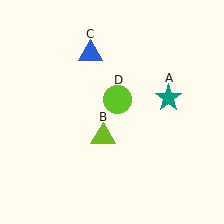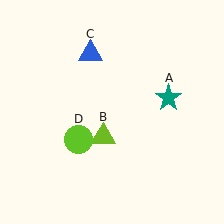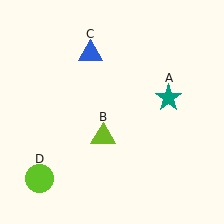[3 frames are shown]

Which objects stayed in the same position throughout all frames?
Teal star (object A) and lime triangle (object B) and blue triangle (object C) remained stationary.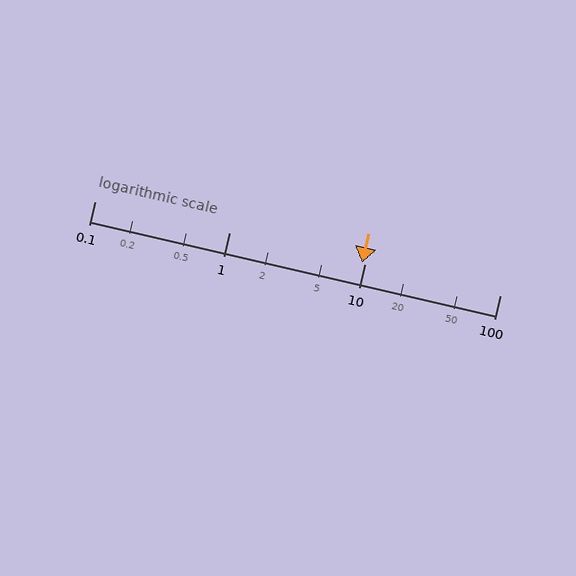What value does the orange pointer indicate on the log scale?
The pointer indicates approximately 9.5.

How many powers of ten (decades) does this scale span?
The scale spans 3 decades, from 0.1 to 100.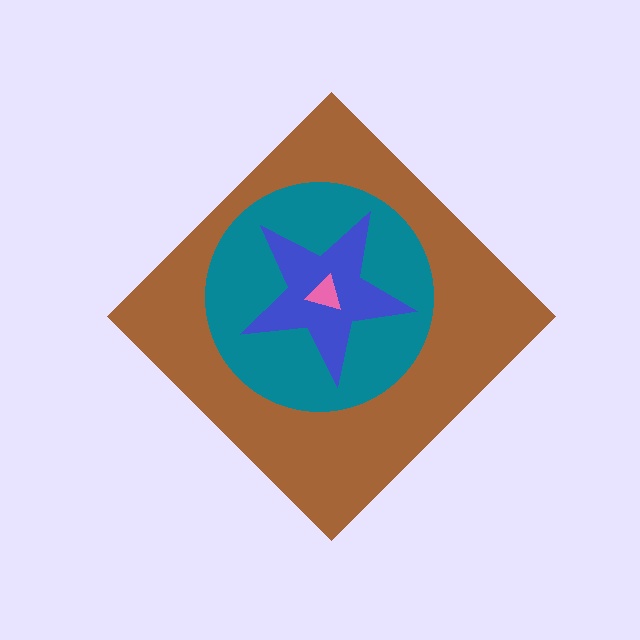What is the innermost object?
The pink triangle.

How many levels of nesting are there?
4.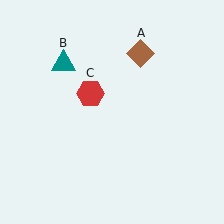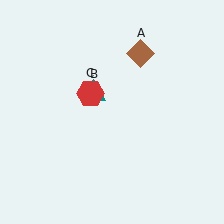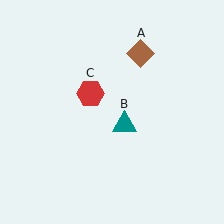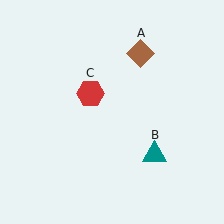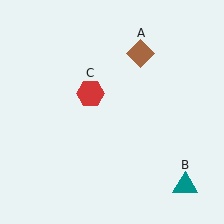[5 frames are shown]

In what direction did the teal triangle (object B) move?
The teal triangle (object B) moved down and to the right.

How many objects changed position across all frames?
1 object changed position: teal triangle (object B).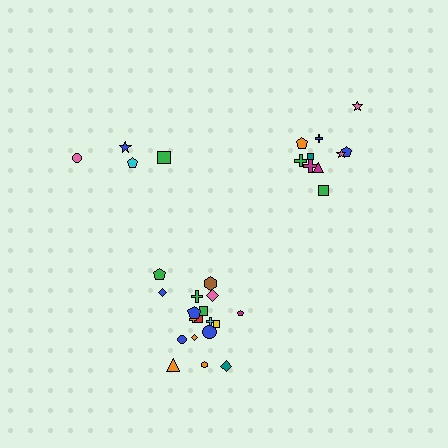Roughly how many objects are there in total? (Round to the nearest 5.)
Roughly 30 objects in total.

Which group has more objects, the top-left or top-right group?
The top-right group.